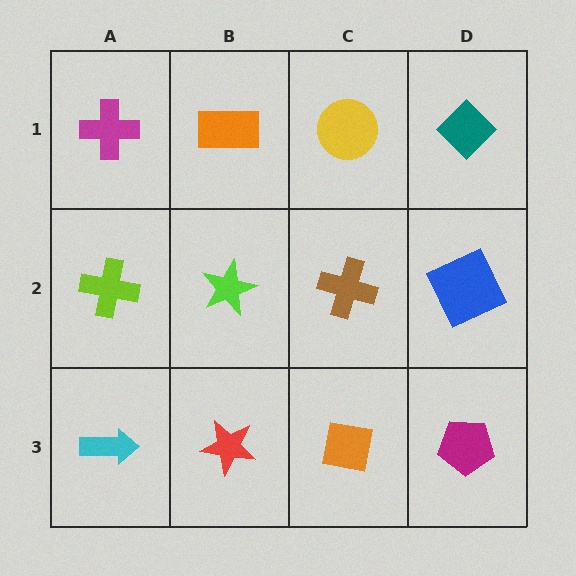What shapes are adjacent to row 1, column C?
A brown cross (row 2, column C), an orange rectangle (row 1, column B), a teal diamond (row 1, column D).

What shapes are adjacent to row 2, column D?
A teal diamond (row 1, column D), a magenta pentagon (row 3, column D), a brown cross (row 2, column C).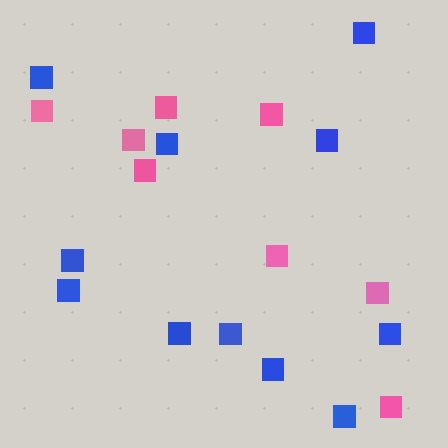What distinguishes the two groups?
There are 2 groups: one group of pink squares (8) and one group of blue squares (11).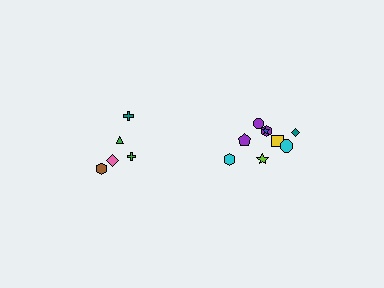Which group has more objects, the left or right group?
The right group.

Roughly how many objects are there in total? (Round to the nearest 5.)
Roughly 15 objects in total.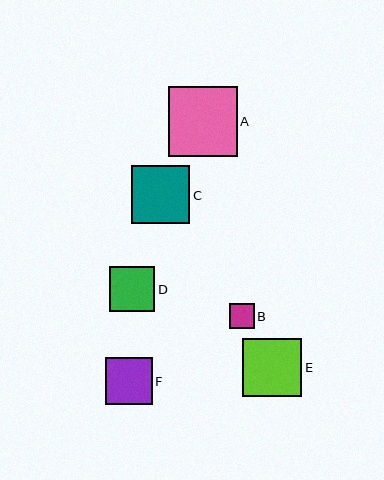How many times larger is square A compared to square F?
Square A is approximately 1.5 times the size of square F.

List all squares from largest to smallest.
From largest to smallest: A, E, C, F, D, B.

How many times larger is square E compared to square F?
Square E is approximately 1.3 times the size of square F.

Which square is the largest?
Square A is the largest with a size of approximately 69 pixels.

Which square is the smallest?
Square B is the smallest with a size of approximately 24 pixels.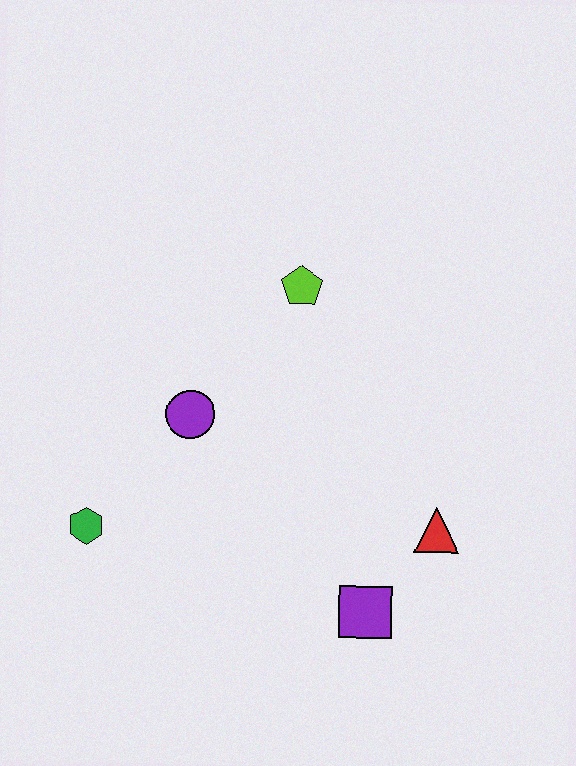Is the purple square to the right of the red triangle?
No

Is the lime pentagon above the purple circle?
Yes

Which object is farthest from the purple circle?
The red triangle is farthest from the purple circle.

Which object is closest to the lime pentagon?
The purple circle is closest to the lime pentagon.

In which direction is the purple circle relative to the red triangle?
The purple circle is to the left of the red triangle.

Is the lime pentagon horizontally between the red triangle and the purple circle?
Yes